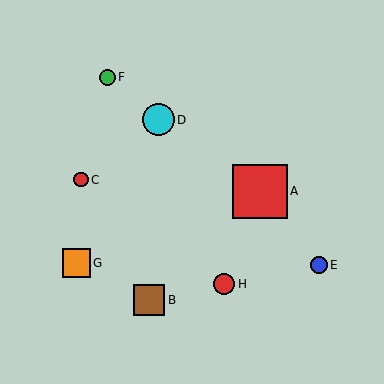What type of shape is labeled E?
Shape E is a blue circle.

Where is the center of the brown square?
The center of the brown square is at (149, 300).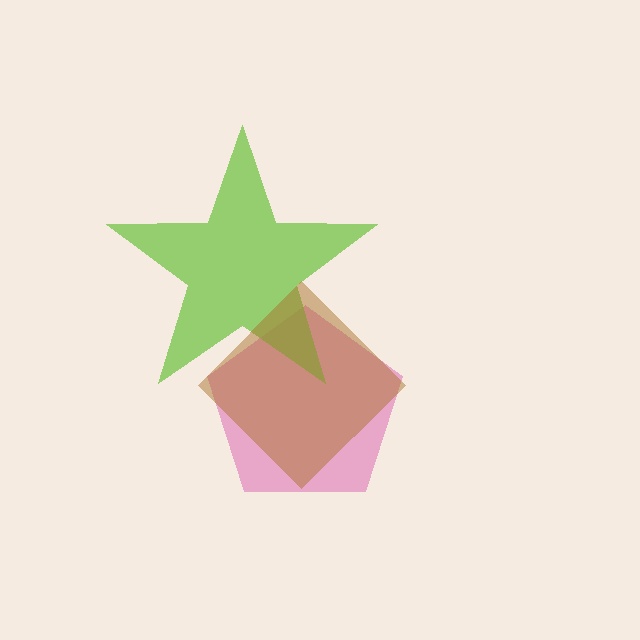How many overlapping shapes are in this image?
There are 3 overlapping shapes in the image.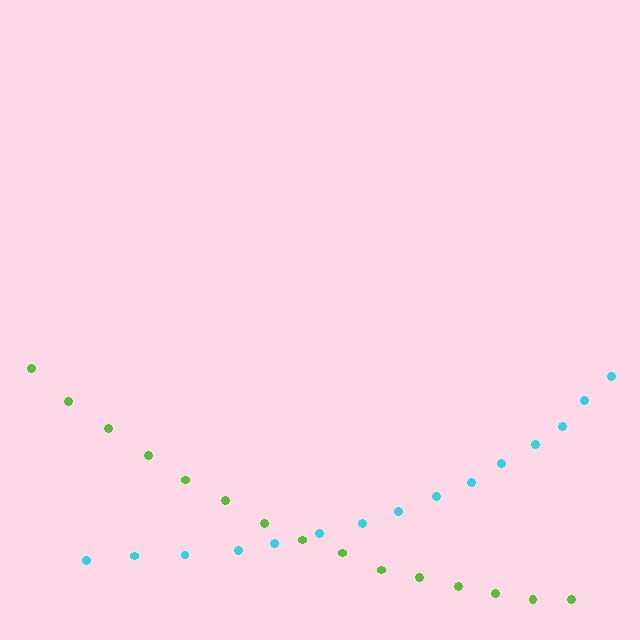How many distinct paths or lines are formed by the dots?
There are 2 distinct paths.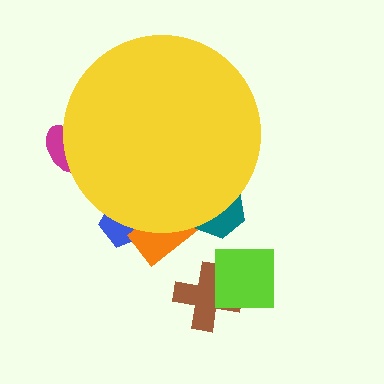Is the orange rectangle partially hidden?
Yes, the orange rectangle is partially hidden behind the yellow circle.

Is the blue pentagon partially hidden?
Yes, the blue pentagon is partially hidden behind the yellow circle.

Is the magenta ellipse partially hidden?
Yes, the magenta ellipse is partially hidden behind the yellow circle.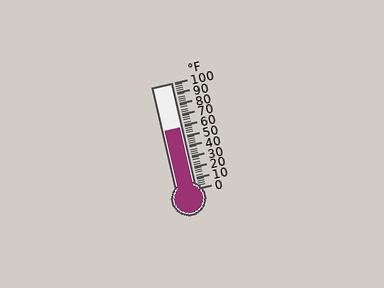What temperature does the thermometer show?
The thermometer shows approximately 58°F.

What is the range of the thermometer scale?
The thermometer scale ranges from 0°F to 100°F.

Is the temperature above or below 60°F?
The temperature is below 60°F.